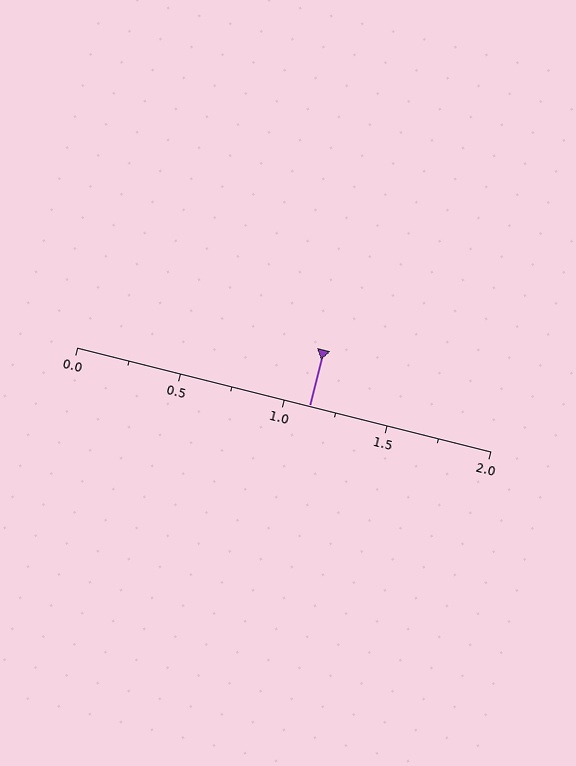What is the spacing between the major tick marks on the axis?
The major ticks are spaced 0.5 apart.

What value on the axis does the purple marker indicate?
The marker indicates approximately 1.12.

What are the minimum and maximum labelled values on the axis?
The axis runs from 0.0 to 2.0.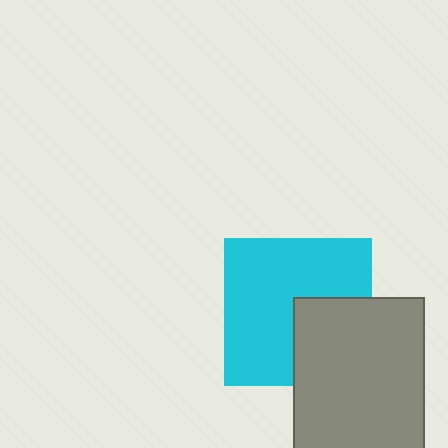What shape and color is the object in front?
The object in front is a gray rectangle.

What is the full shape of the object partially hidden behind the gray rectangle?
The partially hidden object is a cyan square.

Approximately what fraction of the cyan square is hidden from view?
Roughly 31% of the cyan square is hidden behind the gray rectangle.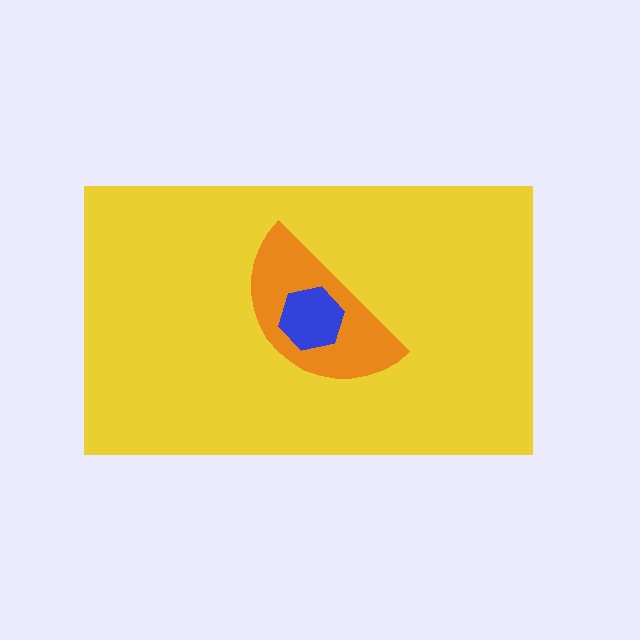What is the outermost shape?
The yellow rectangle.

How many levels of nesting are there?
3.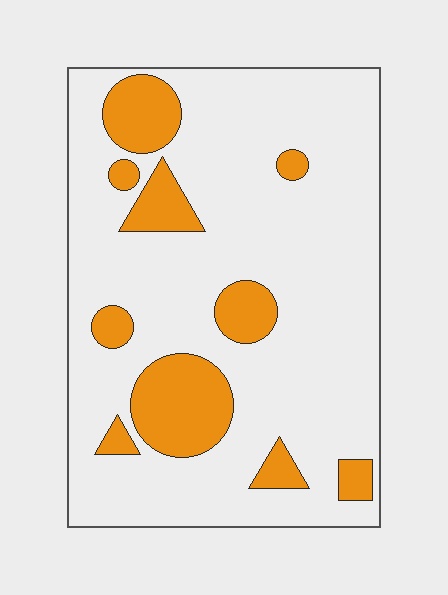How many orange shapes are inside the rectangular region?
10.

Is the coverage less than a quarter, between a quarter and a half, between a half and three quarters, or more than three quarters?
Less than a quarter.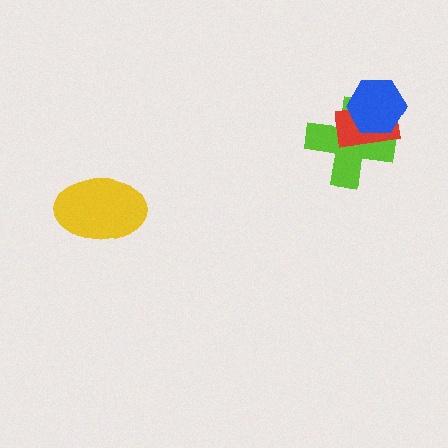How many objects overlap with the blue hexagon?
2 objects overlap with the blue hexagon.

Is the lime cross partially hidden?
Yes, it is partially covered by another shape.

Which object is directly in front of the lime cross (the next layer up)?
The red rectangle is directly in front of the lime cross.